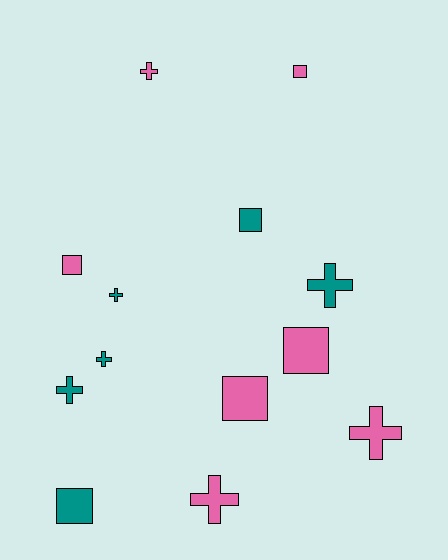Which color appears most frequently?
Pink, with 7 objects.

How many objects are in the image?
There are 13 objects.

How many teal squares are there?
There are 2 teal squares.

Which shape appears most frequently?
Cross, with 7 objects.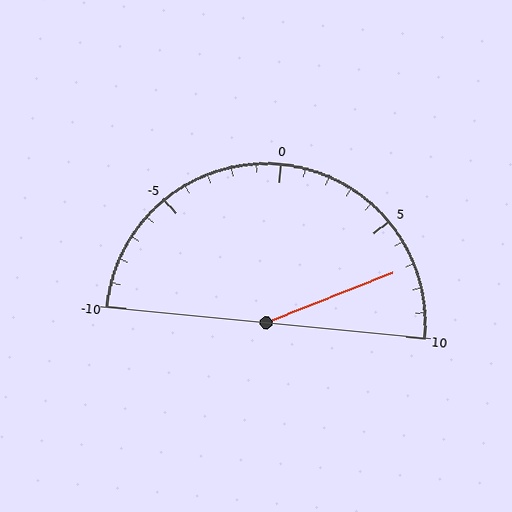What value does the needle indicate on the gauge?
The needle indicates approximately 7.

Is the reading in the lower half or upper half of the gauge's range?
The reading is in the upper half of the range (-10 to 10).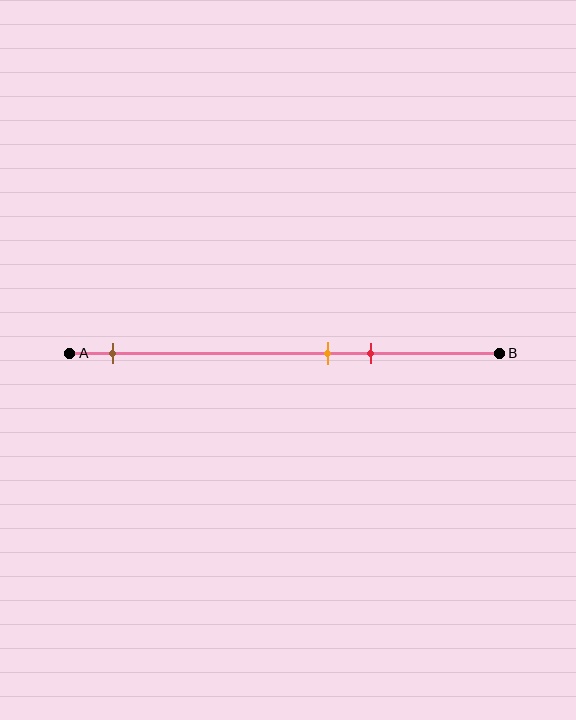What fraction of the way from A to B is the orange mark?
The orange mark is approximately 60% (0.6) of the way from A to B.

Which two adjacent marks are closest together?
The orange and red marks are the closest adjacent pair.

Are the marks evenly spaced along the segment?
No, the marks are not evenly spaced.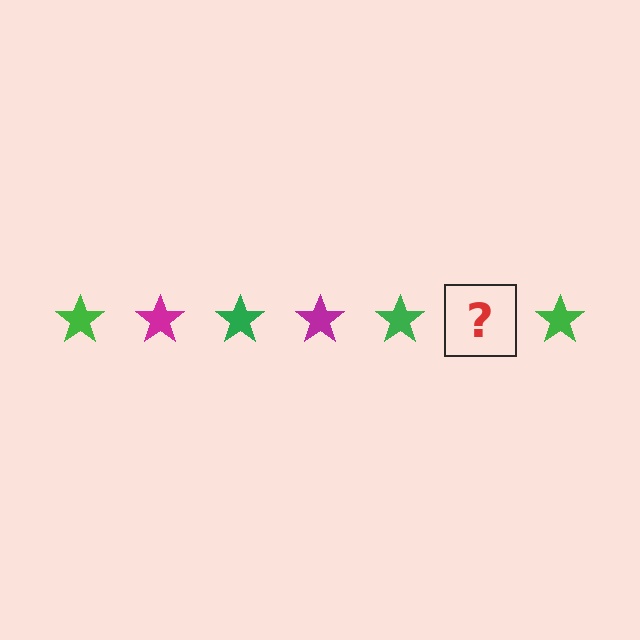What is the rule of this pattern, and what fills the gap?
The rule is that the pattern cycles through green, magenta stars. The gap should be filled with a magenta star.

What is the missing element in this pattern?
The missing element is a magenta star.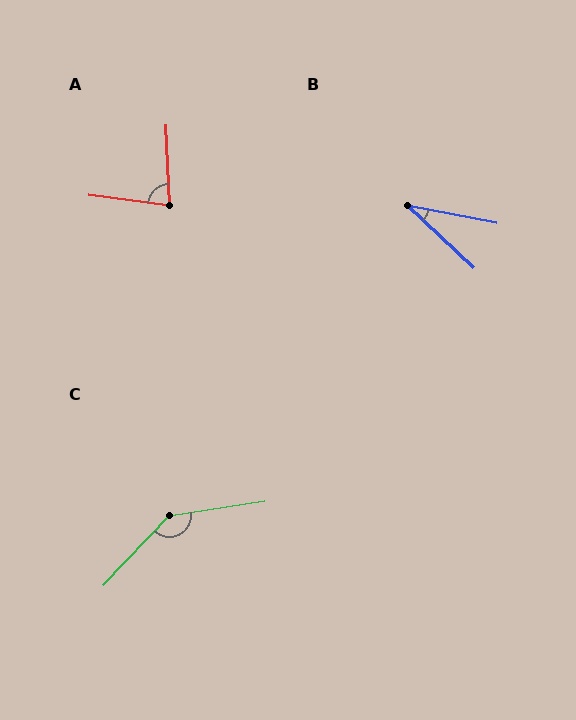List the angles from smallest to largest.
B (32°), A (80°), C (142°).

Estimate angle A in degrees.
Approximately 80 degrees.